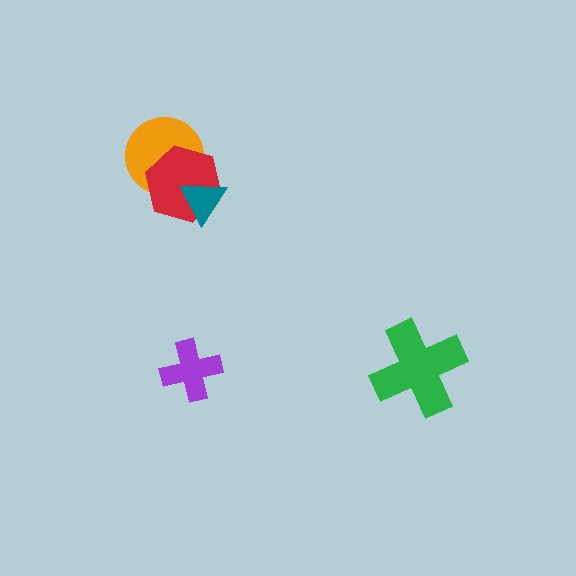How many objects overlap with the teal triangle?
2 objects overlap with the teal triangle.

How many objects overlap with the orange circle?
2 objects overlap with the orange circle.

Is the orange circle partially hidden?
Yes, it is partially covered by another shape.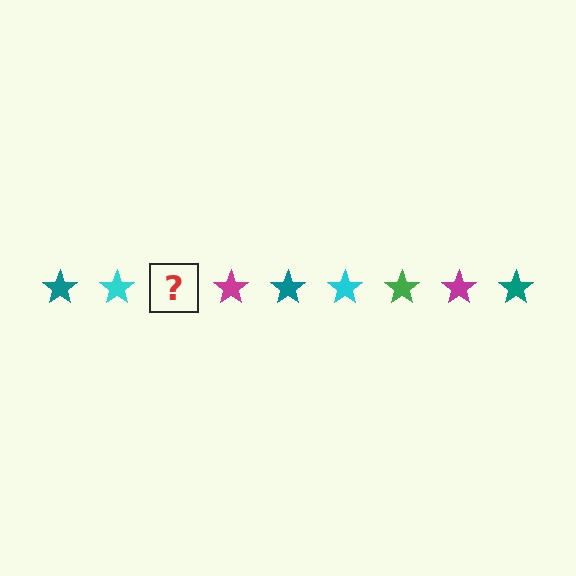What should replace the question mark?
The question mark should be replaced with a green star.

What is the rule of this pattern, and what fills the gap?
The rule is that the pattern cycles through teal, cyan, green, magenta stars. The gap should be filled with a green star.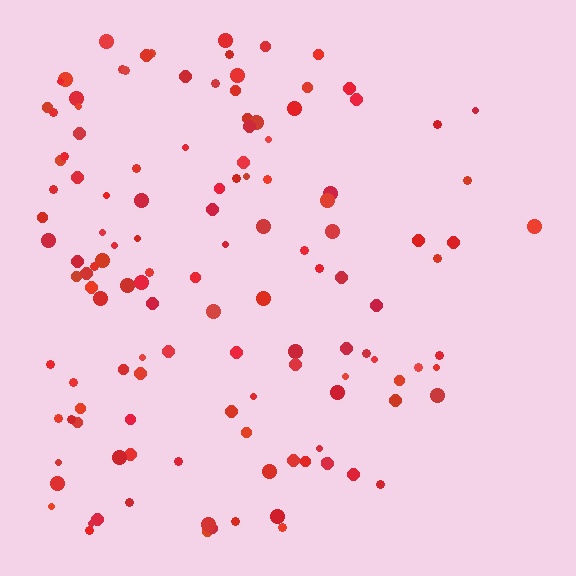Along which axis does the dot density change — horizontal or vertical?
Horizontal.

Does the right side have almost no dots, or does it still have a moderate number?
Still a moderate number, just noticeably fewer than the left.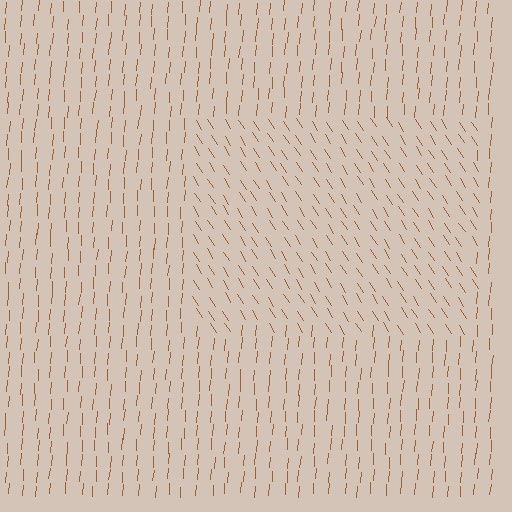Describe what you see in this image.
The image is filled with small brown line segments. A rectangle region in the image has lines oriented differently from the surrounding lines, creating a visible texture boundary.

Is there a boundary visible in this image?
Yes, there is a texture boundary formed by a change in line orientation.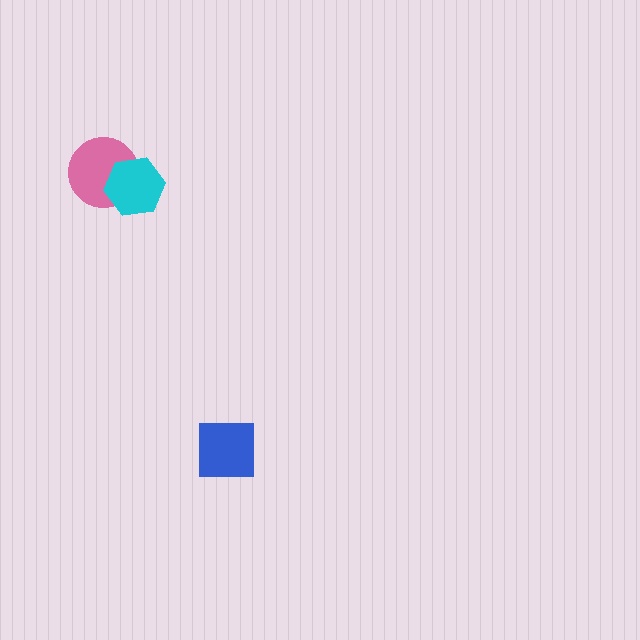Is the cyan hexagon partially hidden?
No, no other shape covers it.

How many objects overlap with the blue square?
0 objects overlap with the blue square.